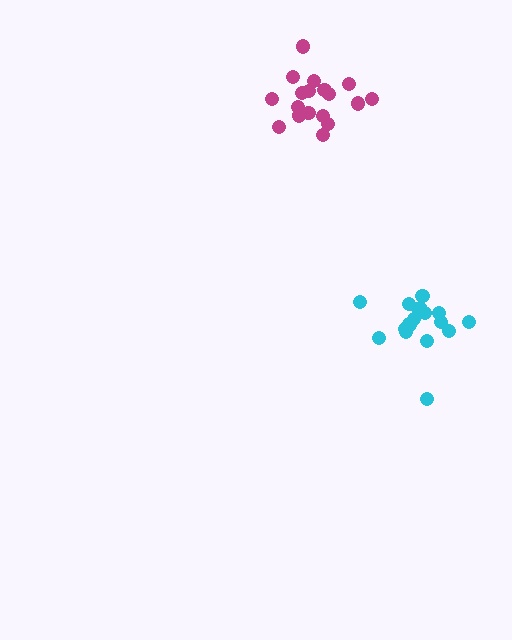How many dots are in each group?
Group 1: 17 dots, Group 2: 18 dots (35 total).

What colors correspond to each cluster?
The clusters are colored: cyan, magenta.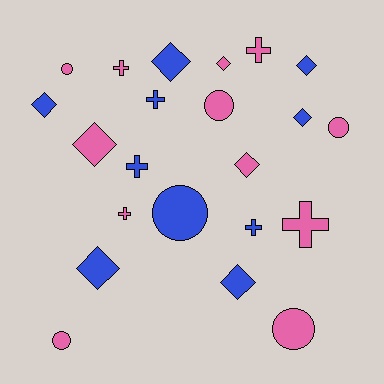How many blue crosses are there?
There are 3 blue crosses.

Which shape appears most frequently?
Diamond, with 9 objects.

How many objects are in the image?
There are 22 objects.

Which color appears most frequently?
Pink, with 12 objects.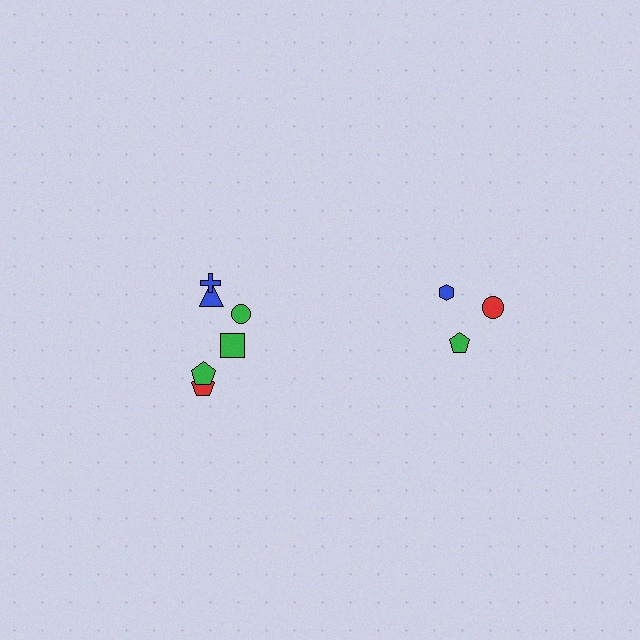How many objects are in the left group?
There are 6 objects.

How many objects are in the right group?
There are 3 objects.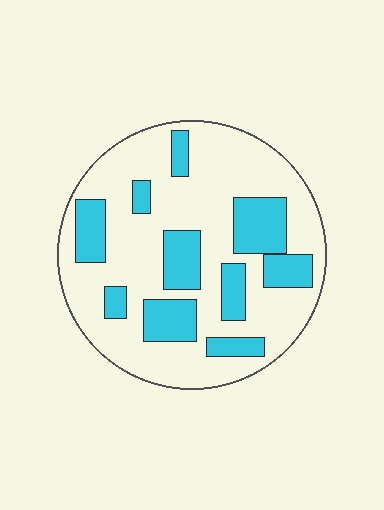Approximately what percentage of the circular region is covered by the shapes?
Approximately 30%.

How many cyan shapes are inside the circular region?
10.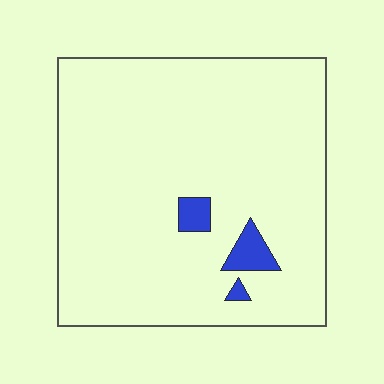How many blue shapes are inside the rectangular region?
3.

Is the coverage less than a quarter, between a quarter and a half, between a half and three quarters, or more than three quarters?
Less than a quarter.